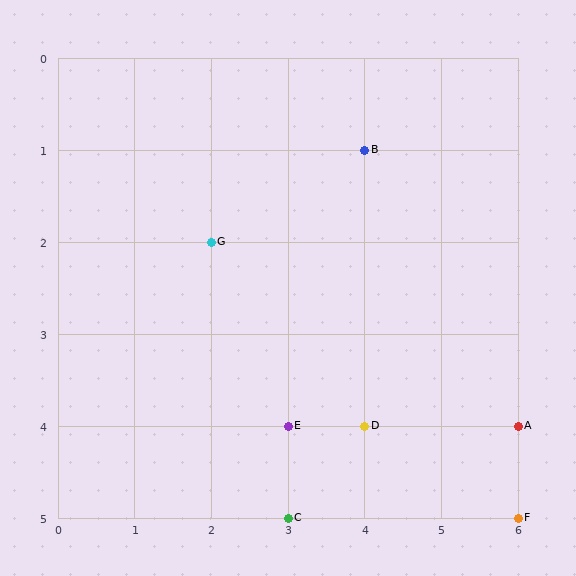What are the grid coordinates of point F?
Point F is at grid coordinates (6, 5).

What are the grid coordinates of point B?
Point B is at grid coordinates (4, 1).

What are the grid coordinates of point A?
Point A is at grid coordinates (6, 4).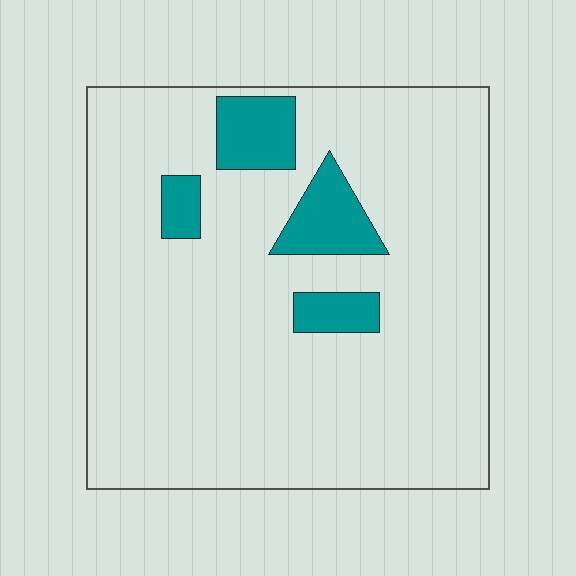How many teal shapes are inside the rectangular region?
4.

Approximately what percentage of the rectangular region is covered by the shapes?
Approximately 10%.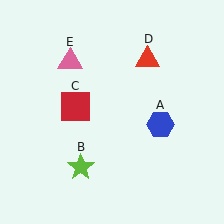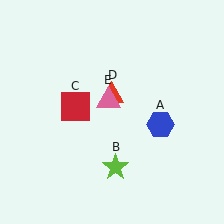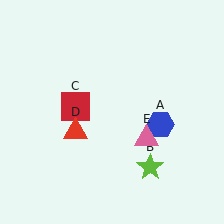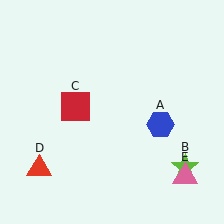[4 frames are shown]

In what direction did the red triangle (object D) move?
The red triangle (object D) moved down and to the left.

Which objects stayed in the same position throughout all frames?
Blue hexagon (object A) and red square (object C) remained stationary.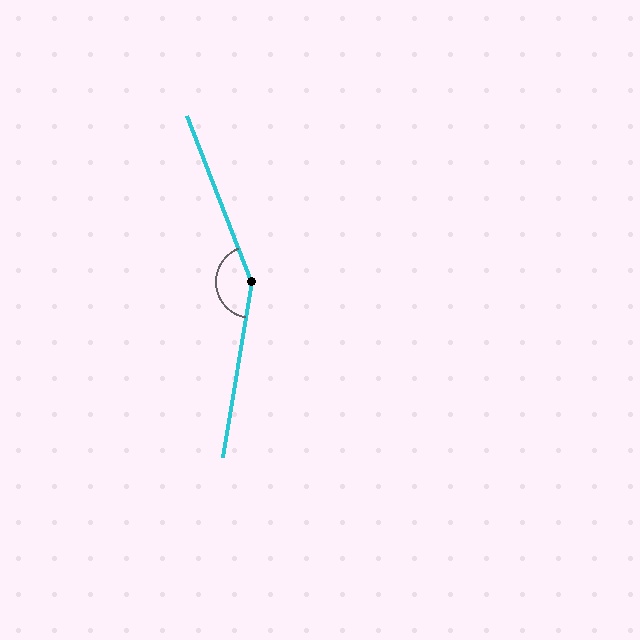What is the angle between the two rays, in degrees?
Approximately 149 degrees.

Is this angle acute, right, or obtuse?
It is obtuse.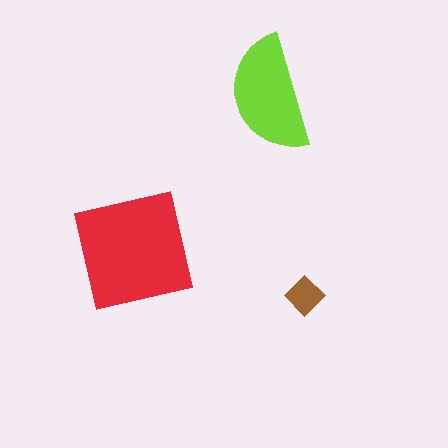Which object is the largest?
The red square.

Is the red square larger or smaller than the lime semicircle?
Larger.